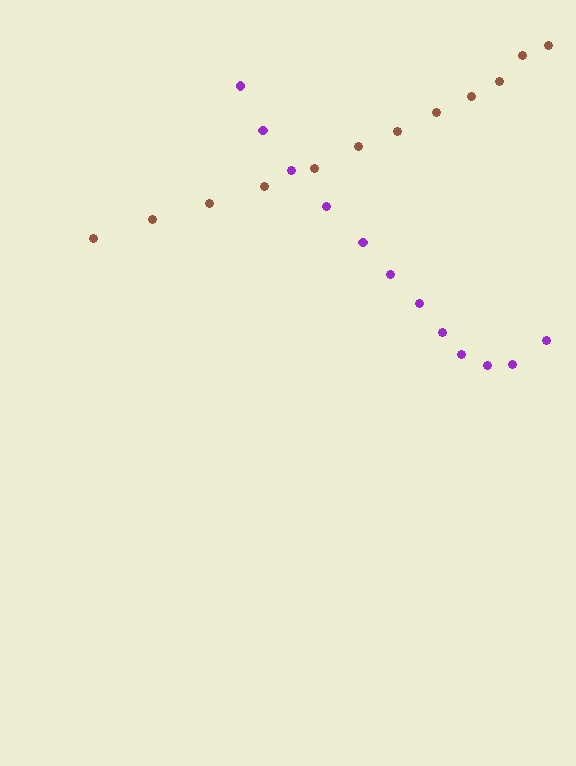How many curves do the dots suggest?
There are 2 distinct paths.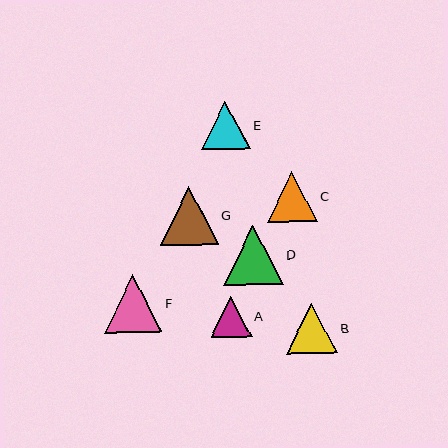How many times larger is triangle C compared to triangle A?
Triangle C is approximately 1.2 times the size of triangle A.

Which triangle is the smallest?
Triangle A is the smallest with a size of approximately 41 pixels.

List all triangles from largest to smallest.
From largest to smallest: D, G, F, B, C, E, A.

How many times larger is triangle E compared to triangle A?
Triangle E is approximately 1.2 times the size of triangle A.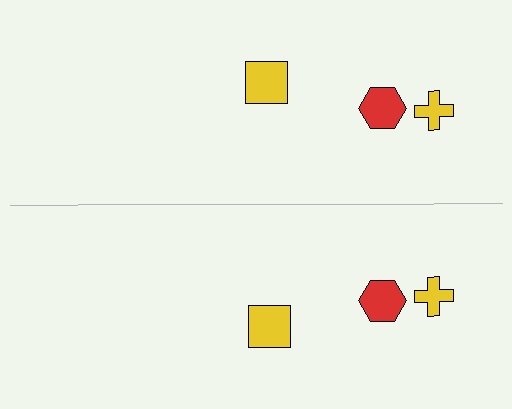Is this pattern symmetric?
Yes, this pattern has bilateral (reflection) symmetry.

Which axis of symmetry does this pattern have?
The pattern has a horizontal axis of symmetry running through the center of the image.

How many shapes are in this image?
There are 6 shapes in this image.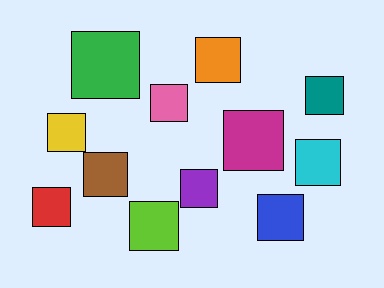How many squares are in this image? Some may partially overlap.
There are 12 squares.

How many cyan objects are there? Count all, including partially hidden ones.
There is 1 cyan object.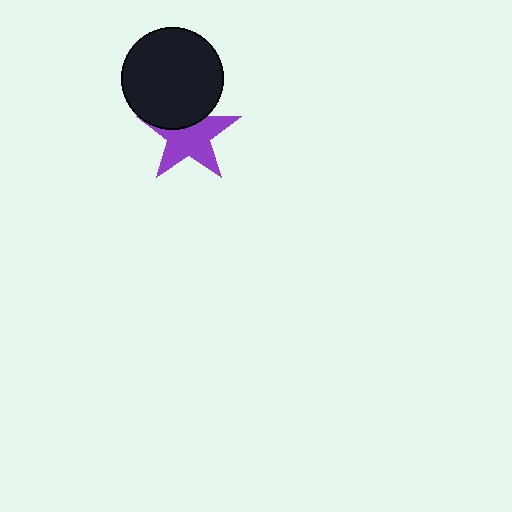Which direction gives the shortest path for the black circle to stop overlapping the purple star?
Moving up gives the shortest separation.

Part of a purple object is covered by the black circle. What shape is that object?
It is a star.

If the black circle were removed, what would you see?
You would see the complete purple star.